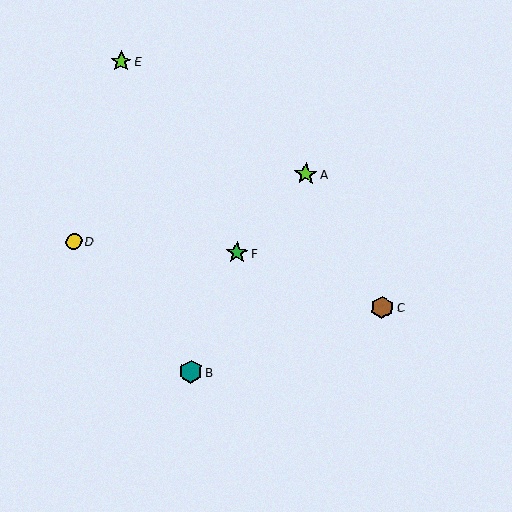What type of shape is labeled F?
Shape F is a green star.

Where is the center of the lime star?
The center of the lime star is at (306, 174).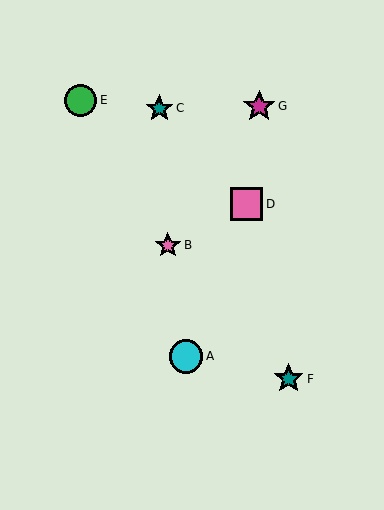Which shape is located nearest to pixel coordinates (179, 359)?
The cyan circle (labeled A) at (186, 356) is nearest to that location.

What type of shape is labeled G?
Shape G is a magenta star.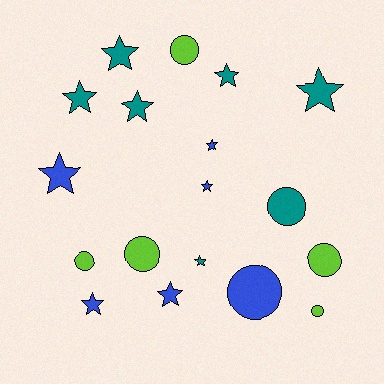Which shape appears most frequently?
Star, with 11 objects.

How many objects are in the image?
There are 18 objects.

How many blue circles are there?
There is 1 blue circle.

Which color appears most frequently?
Teal, with 7 objects.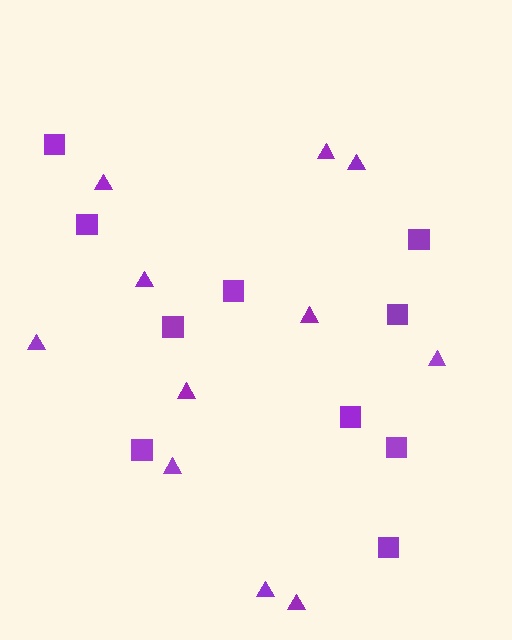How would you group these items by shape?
There are 2 groups: one group of squares (10) and one group of triangles (11).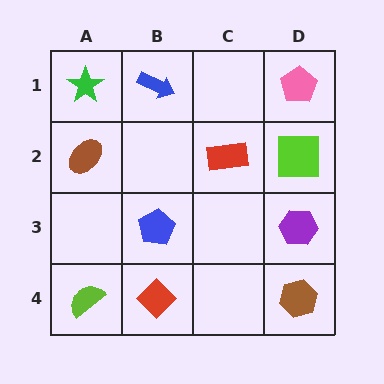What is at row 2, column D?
A lime square.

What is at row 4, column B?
A red diamond.